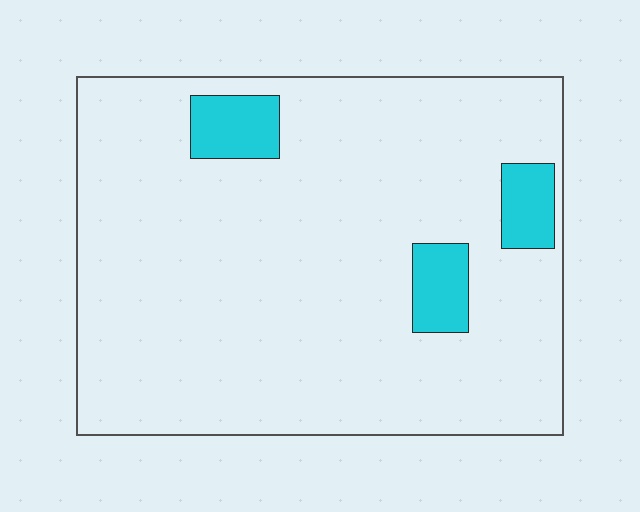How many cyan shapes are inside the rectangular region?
3.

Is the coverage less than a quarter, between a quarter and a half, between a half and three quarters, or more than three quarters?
Less than a quarter.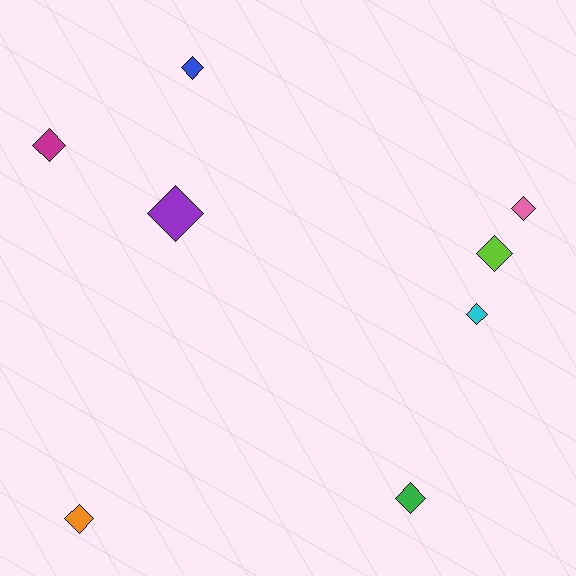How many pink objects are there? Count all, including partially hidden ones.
There is 1 pink object.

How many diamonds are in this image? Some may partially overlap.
There are 8 diamonds.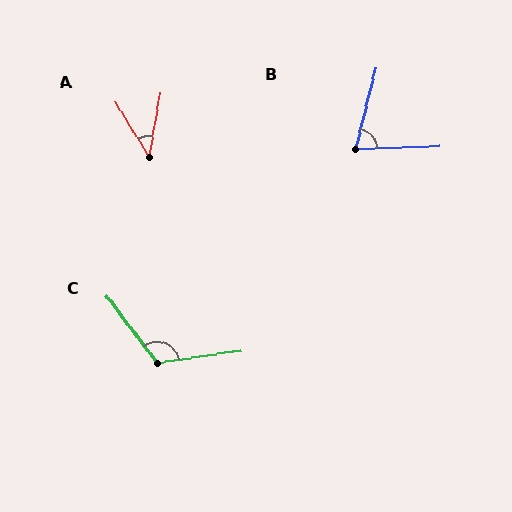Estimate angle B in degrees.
Approximately 73 degrees.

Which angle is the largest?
C, at approximately 119 degrees.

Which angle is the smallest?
A, at approximately 41 degrees.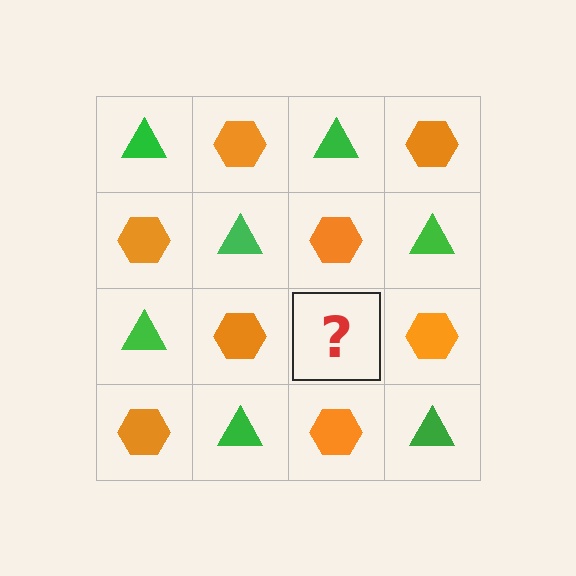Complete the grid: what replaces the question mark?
The question mark should be replaced with a green triangle.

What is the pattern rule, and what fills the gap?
The rule is that it alternates green triangle and orange hexagon in a checkerboard pattern. The gap should be filled with a green triangle.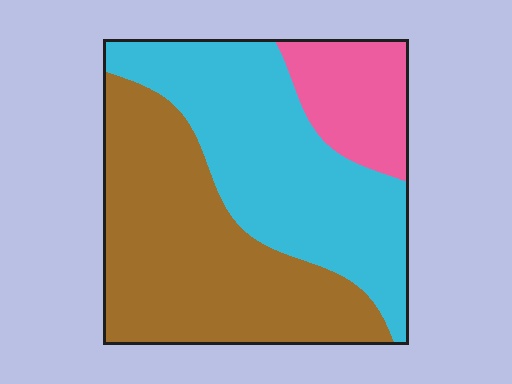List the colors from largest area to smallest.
From largest to smallest: brown, cyan, pink.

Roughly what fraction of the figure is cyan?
Cyan takes up about two fifths (2/5) of the figure.